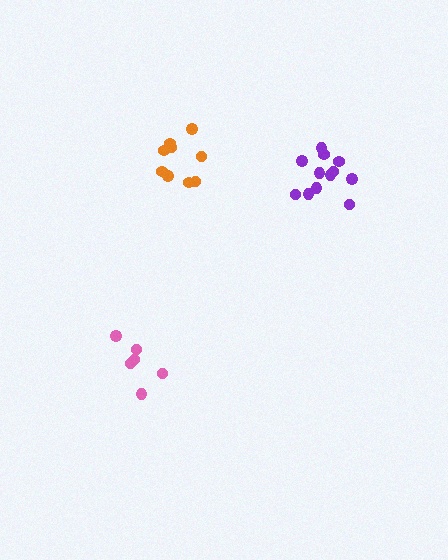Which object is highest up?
The orange cluster is topmost.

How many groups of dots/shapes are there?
There are 3 groups.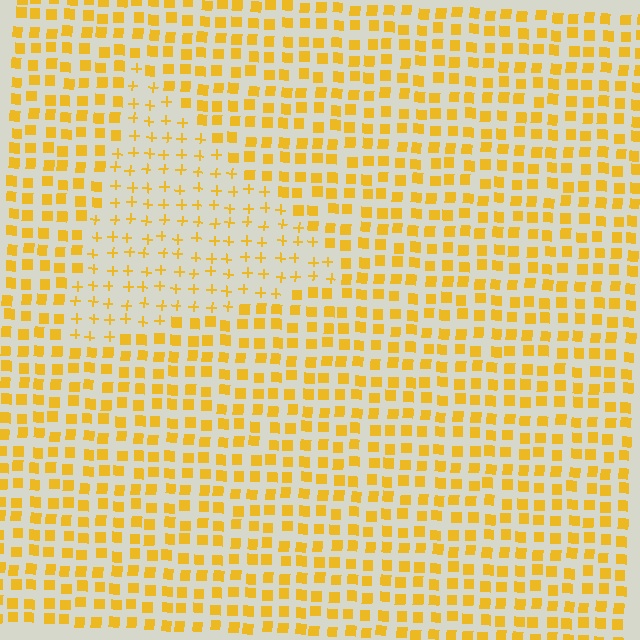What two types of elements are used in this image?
The image uses plus signs inside the triangle region and squares outside it.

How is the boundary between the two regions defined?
The boundary is defined by a change in element shape: plus signs inside vs. squares outside. All elements share the same color and spacing.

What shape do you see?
I see a triangle.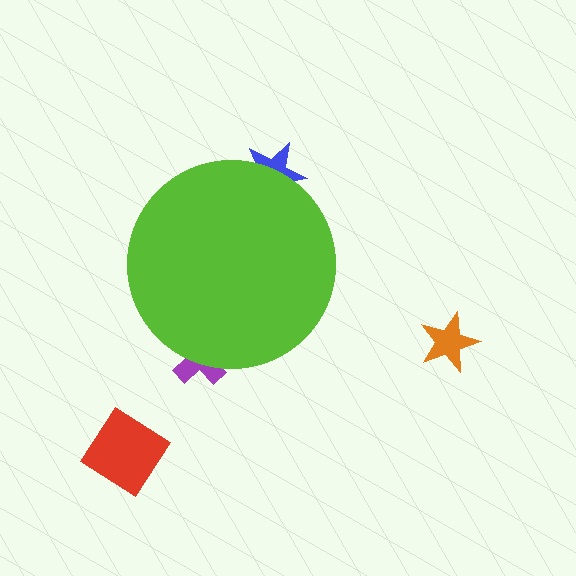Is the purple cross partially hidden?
Yes, the purple cross is partially hidden behind the lime circle.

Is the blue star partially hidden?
Yes, the blue star is partially hidden behind the lime circle.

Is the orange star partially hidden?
No, the orange star is fully visible.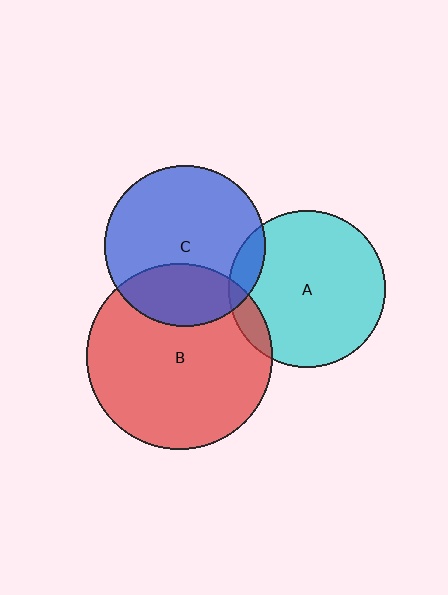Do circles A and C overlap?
Yes.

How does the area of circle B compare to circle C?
Approximately 1.3 times.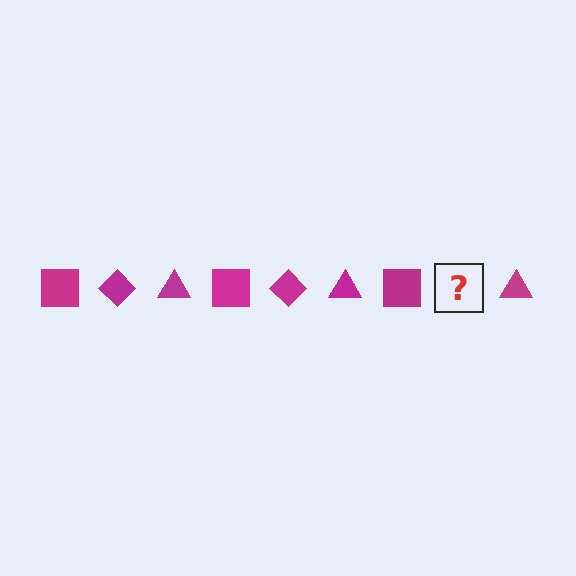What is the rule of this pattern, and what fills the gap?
The rule is that the pattern cycles through square, diamond, triangle shapes in magenta. The gap should be filled with a magenta diamond.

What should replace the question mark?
The question mark should be replaced with a magenta diamond.